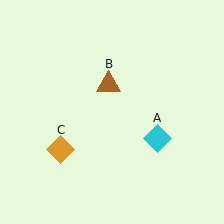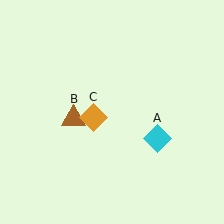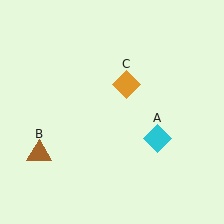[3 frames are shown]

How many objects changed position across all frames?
2 objects changed position: brown triangle (object B), orange diamond (object C).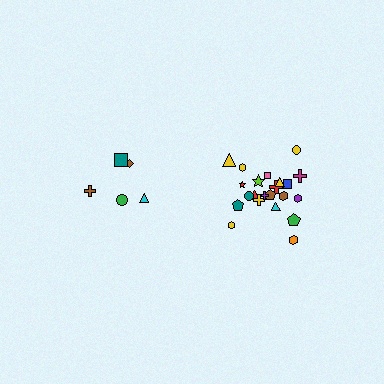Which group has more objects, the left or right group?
The right group.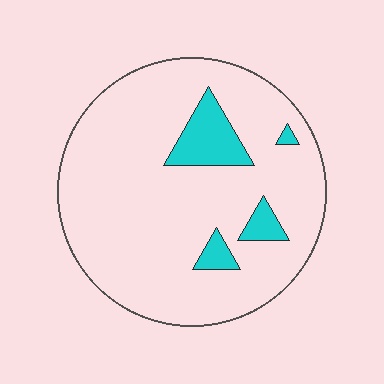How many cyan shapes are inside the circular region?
4.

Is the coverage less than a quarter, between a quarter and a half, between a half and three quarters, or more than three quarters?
Less than a quarter.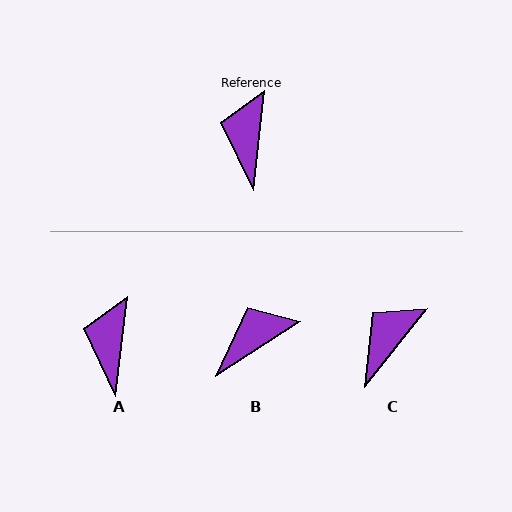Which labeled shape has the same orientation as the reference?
A.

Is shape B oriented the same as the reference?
No, it is off by about 50 degrees.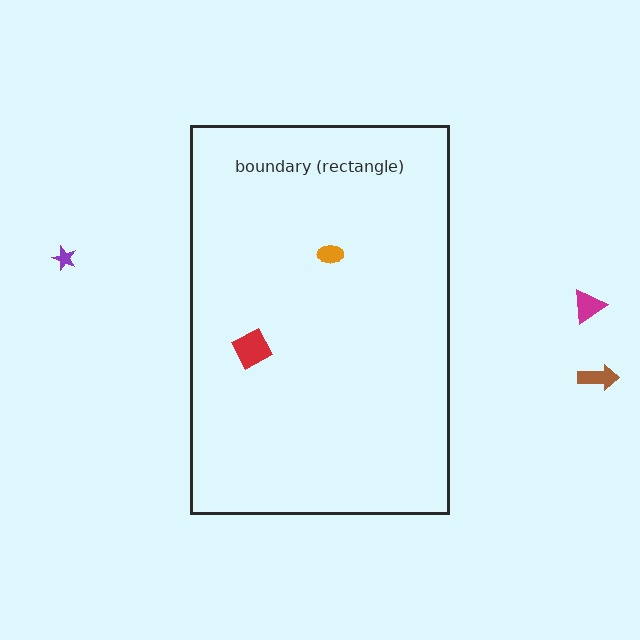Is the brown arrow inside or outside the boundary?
Outside.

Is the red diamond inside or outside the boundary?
Inside.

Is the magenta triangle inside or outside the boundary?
Outside.